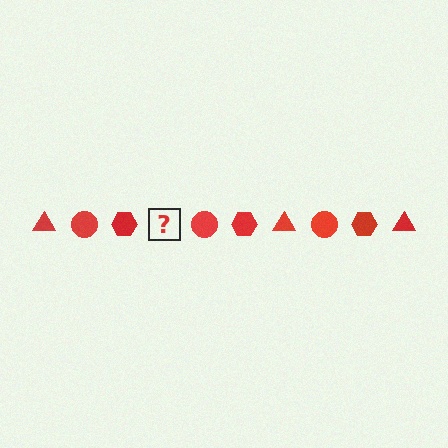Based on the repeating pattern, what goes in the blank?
The blank should be a red triangle.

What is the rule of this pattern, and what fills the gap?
The rule is that the pattern cycles through triangle, circle, hexagon shapes in red. The gap should be filled with a red triangle.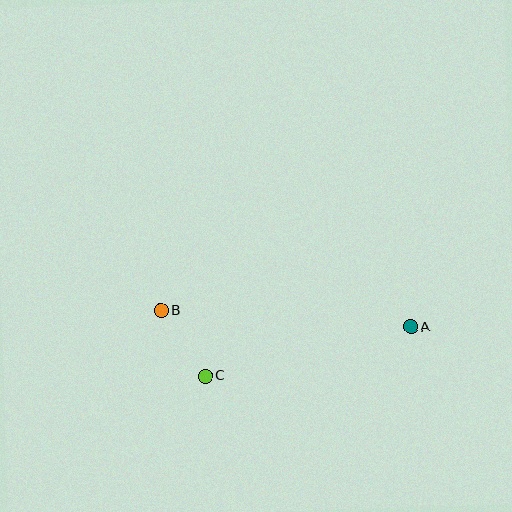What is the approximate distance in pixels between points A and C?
The distance between A and C is approximately 212 pixels.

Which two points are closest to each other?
Points B and C are closest to each other.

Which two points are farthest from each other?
Points A and B are farthest from each other.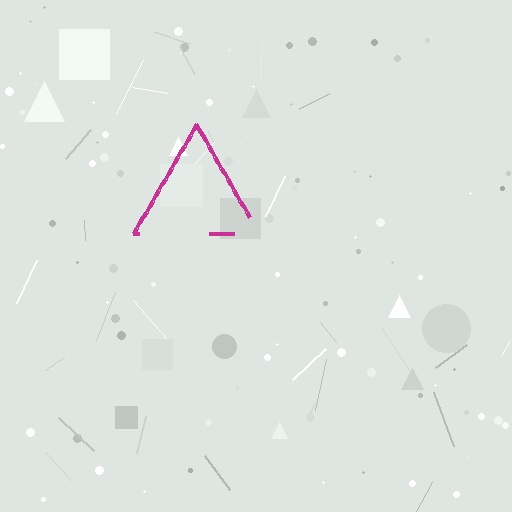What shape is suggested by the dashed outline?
The dashed outline suggests a triangle.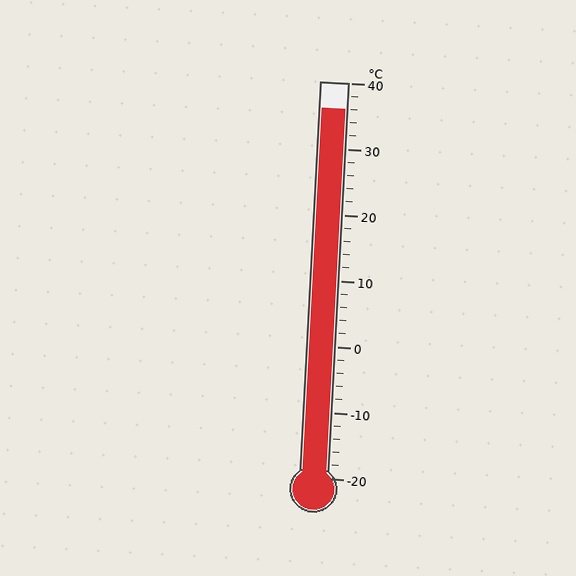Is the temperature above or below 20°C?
The temperature is above 20°C.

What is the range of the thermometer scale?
The thermometer scale ranges from -20°C to 40°C.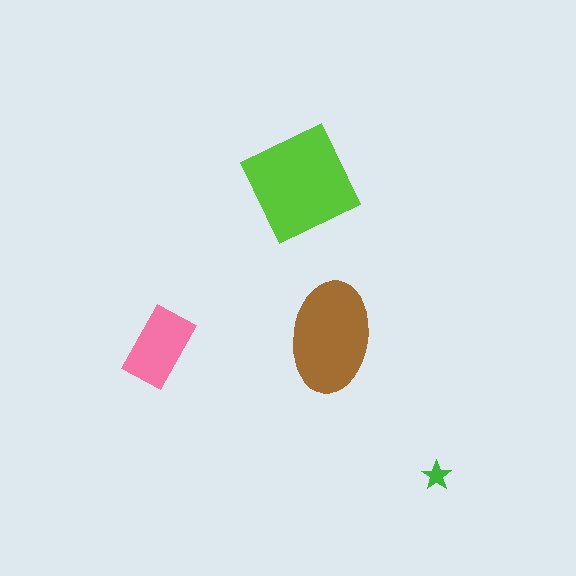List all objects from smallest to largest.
The green star, the pink rectangle, the brown ellipse, the lime square.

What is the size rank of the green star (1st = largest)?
4th.